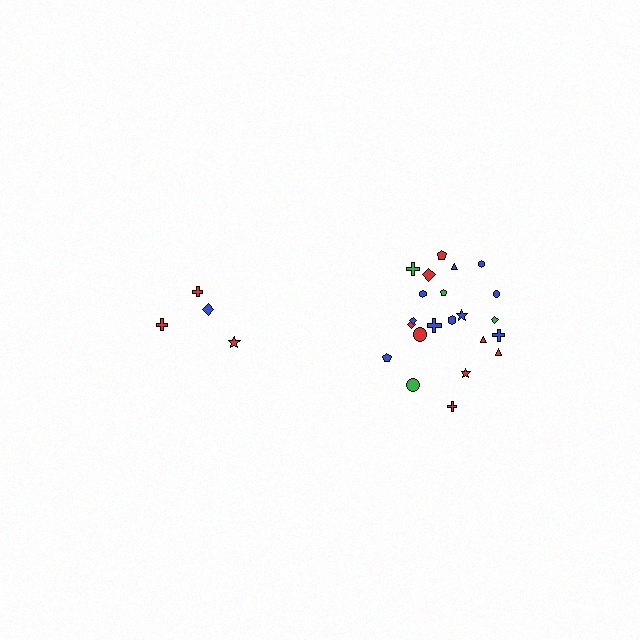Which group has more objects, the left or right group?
The right group.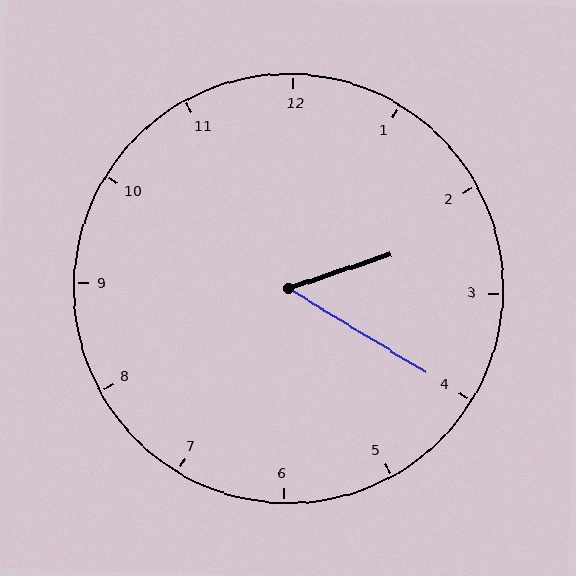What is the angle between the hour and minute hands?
Approximately 50 degrees.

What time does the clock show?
2:20.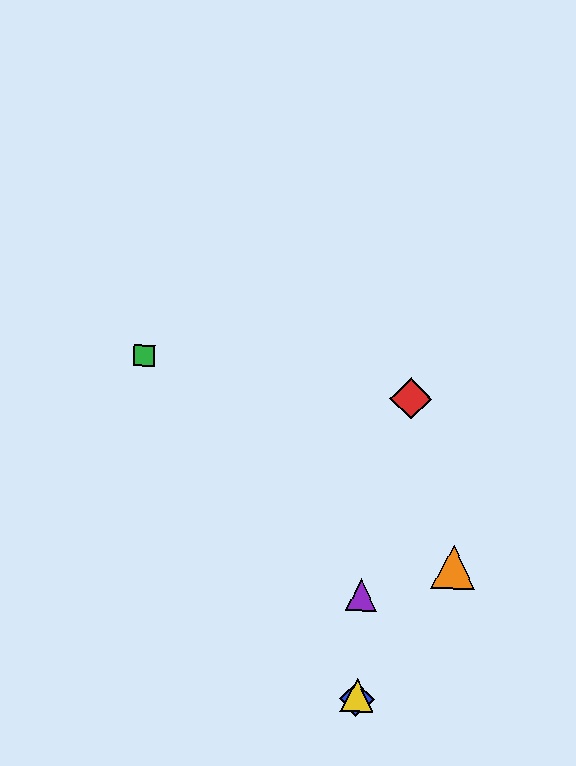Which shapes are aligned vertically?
The blue diamond, the yellow triangle, the purple triangle are aligned vertically.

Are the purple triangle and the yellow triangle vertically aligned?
Yes, both are at x≈362.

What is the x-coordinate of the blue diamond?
The blue diamond is at x≈357.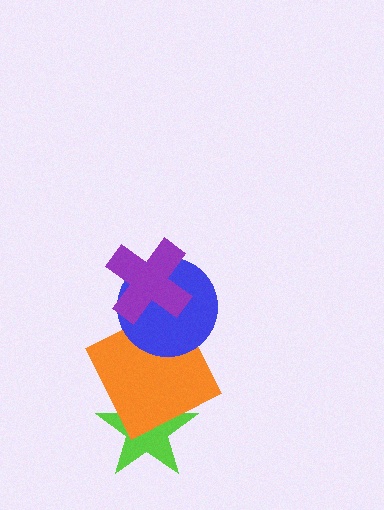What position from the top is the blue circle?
The blue circle is 2nd from the top.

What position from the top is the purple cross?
The purple cross is 1st from the top.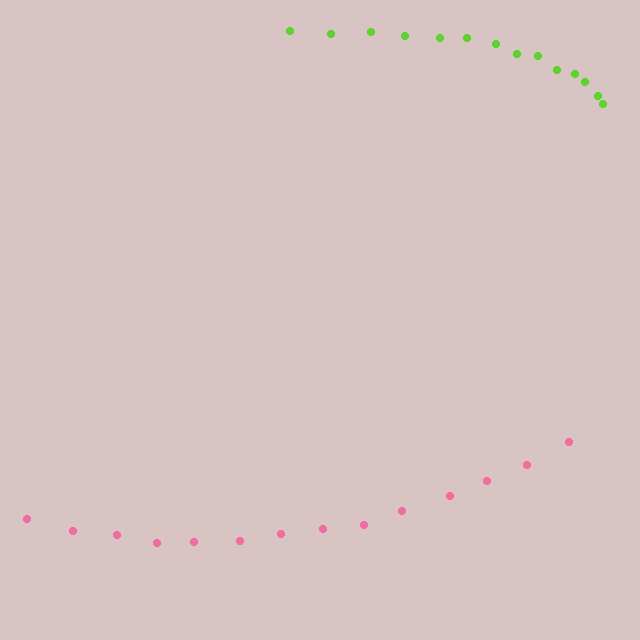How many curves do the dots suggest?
There are 2 distinct paths.